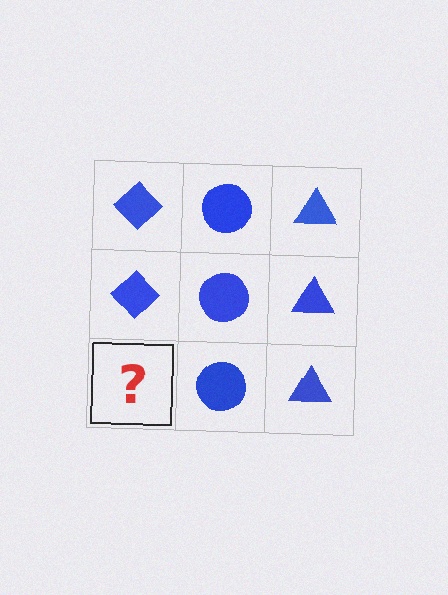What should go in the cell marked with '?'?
The missing cell should contain a blue diamond.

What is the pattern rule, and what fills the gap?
The rule is that each column has a consistent shape. The gap should be filled with a blue diamond.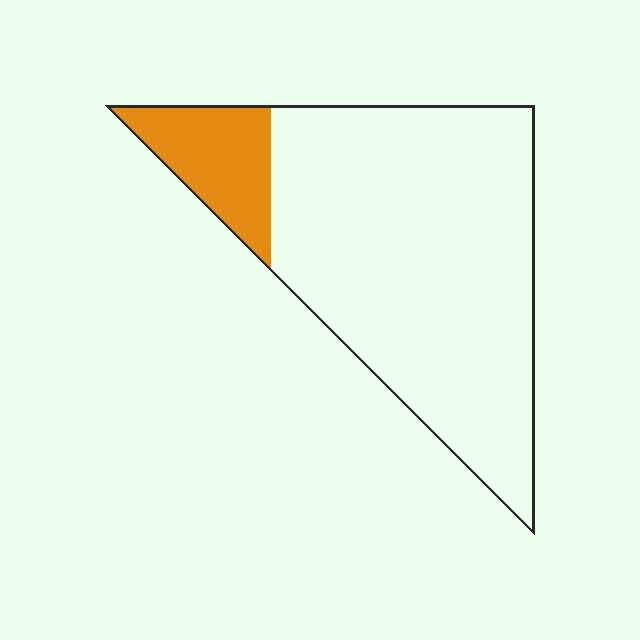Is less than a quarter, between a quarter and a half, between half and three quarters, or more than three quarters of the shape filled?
Less than a quarter.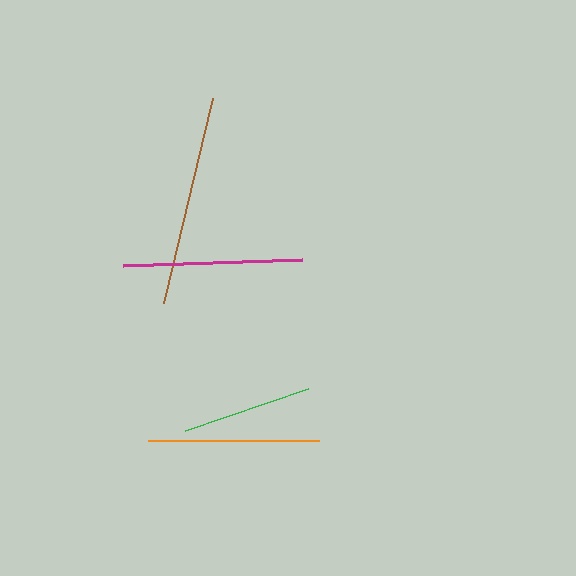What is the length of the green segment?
The green segment is approximately 130 pixels long.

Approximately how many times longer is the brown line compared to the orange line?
The brown line is approximately 1.2 times the length of the orange line.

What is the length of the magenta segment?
The magenta segment is approximately 178 pixels long.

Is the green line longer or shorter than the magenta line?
The magenta line is longer than the green line.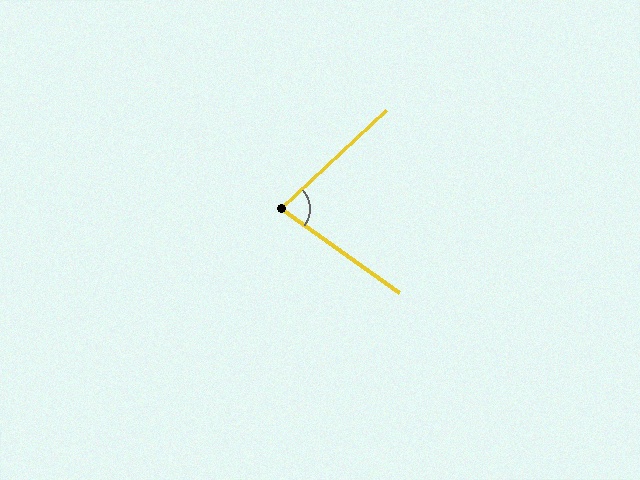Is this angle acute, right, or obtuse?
It is acute.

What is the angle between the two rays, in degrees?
Approximately 78 degrees.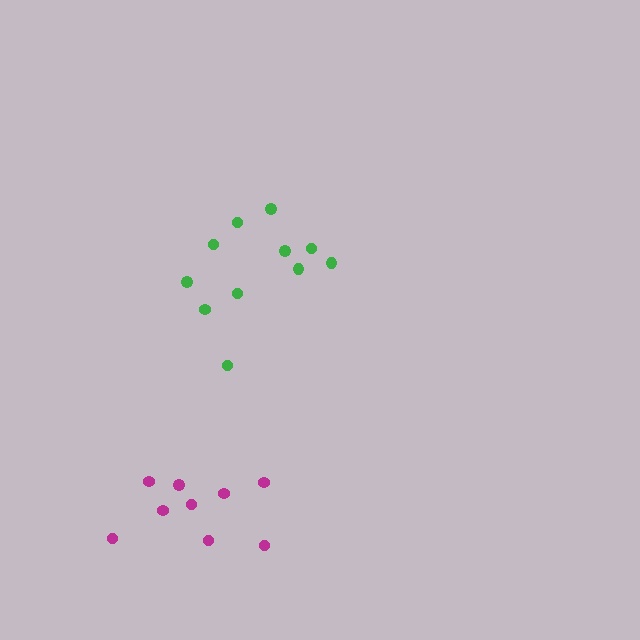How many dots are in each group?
Group 1: 9 dots, Group 2: 11 dots (20 total).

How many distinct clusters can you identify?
There are 2 distinct clusters.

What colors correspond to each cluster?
The clusters are colored: magenta, green.